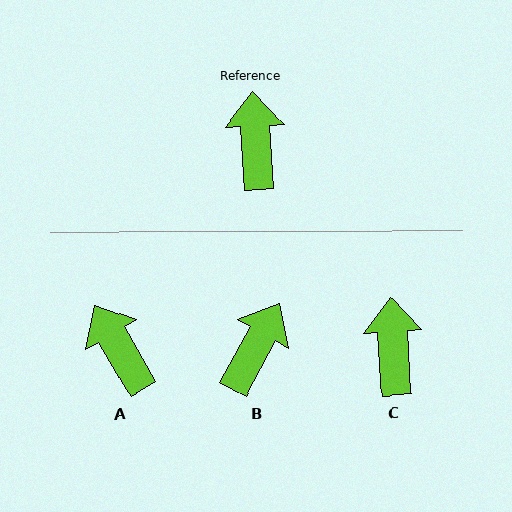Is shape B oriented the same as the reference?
No, it is off by about 32 degrees.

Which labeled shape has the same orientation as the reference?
C.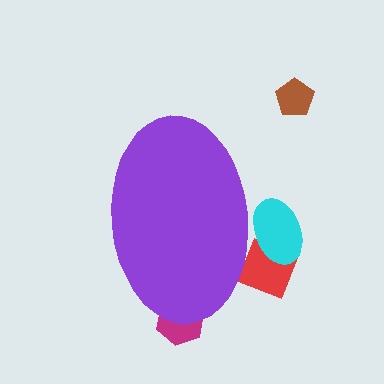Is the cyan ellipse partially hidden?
Yes, the cyan ellipse is partially hidden behind the purple ellipse.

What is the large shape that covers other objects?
A purple ellipse.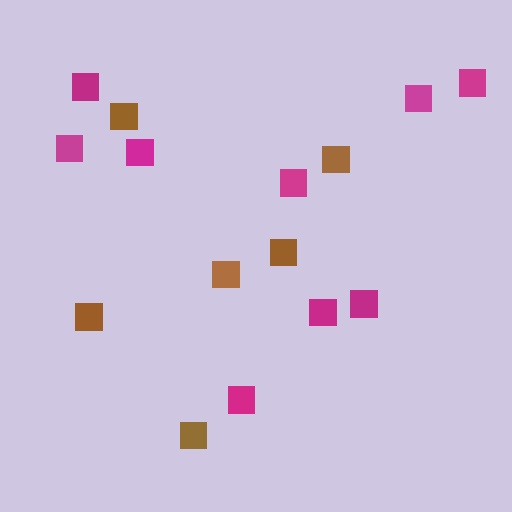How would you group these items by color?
There are 2 groups: one group of brown squares (6) and one group of magenta squares (9).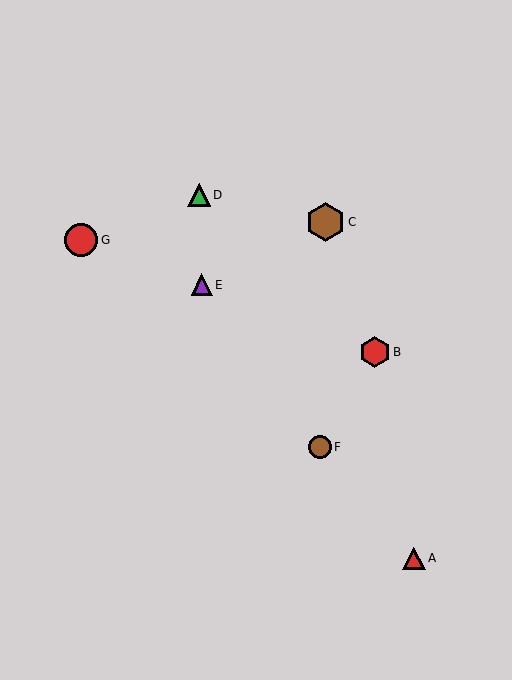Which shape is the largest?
The brown hexagon (labeled C) is the largest.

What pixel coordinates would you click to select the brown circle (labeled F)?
Click at (320, 447) to select the brown circle F.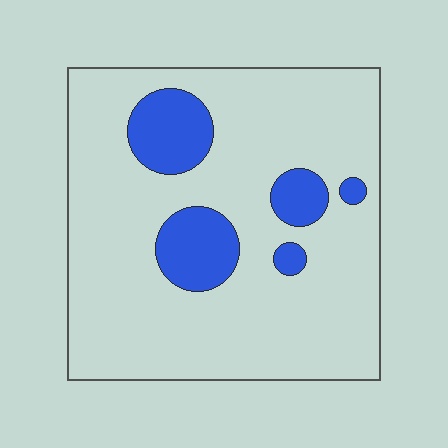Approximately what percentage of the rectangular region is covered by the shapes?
Approximately 15%.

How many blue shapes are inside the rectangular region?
5.